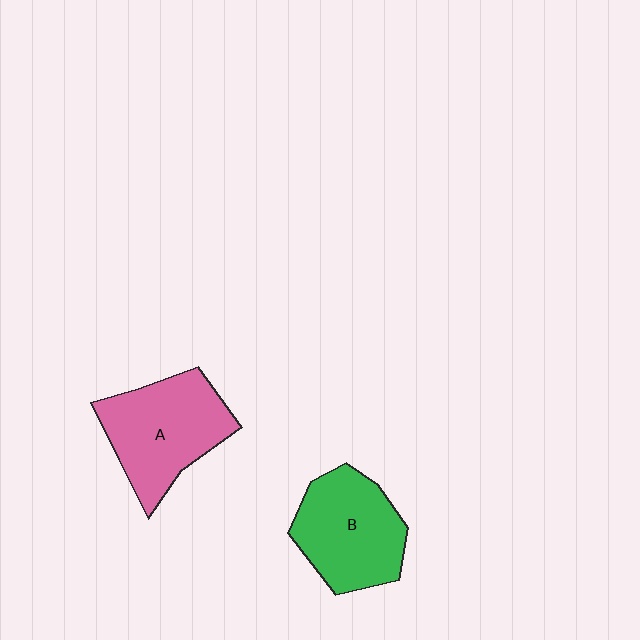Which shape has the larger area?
Shape A (pink).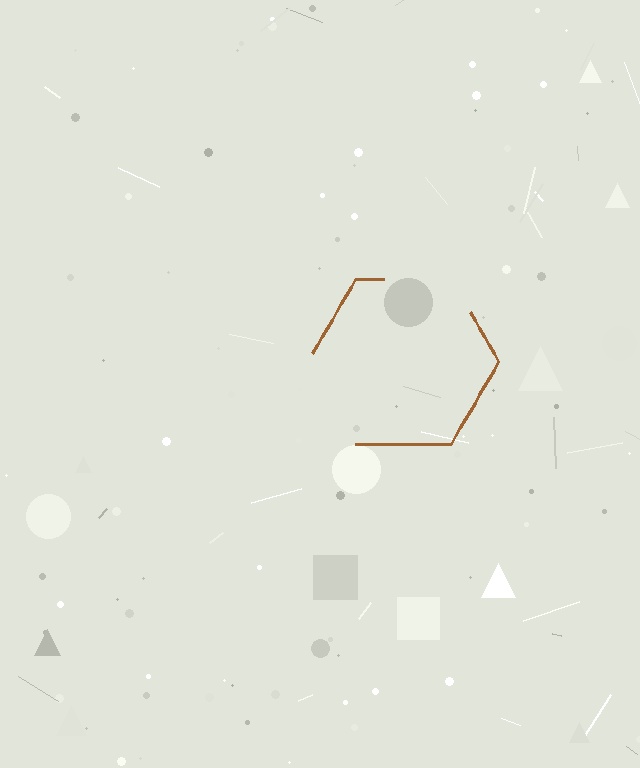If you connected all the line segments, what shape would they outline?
They would outline a hexagon.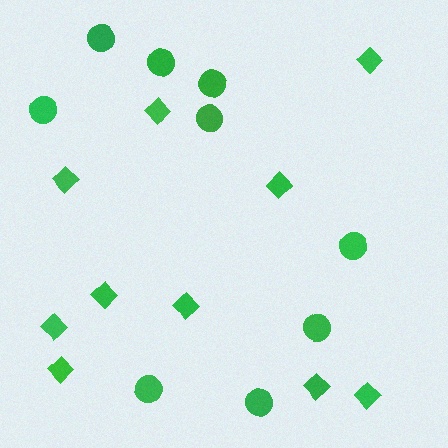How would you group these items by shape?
There are 2 groups: one group of diamonds (10) and one group of circles (9).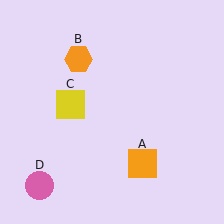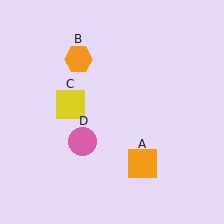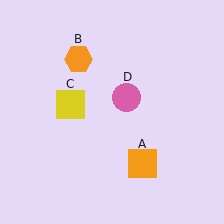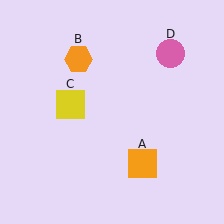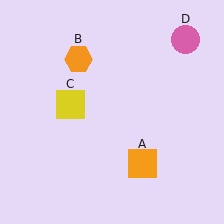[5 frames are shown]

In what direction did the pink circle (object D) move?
The pink circle (object D) moved up and to the right.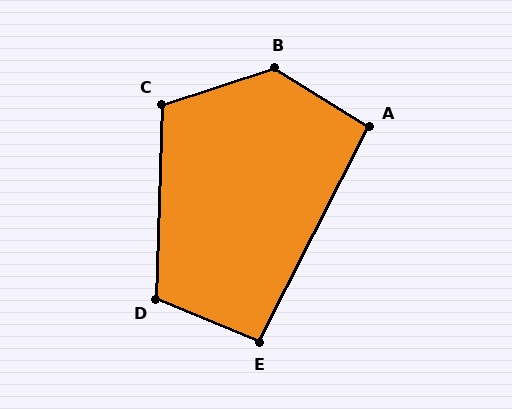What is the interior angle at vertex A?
Approximately 95 degrees (approximately right).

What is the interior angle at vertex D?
Approximately 111 degrees (obtuse).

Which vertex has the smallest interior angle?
E, at approximately 94 degrees.